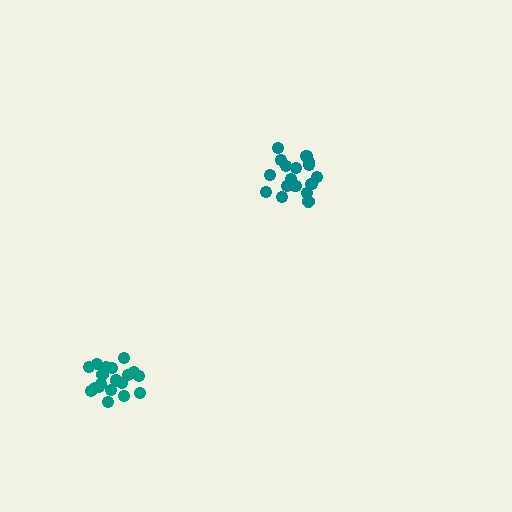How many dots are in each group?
Group 1: 17 dots, Group 2: 19 dots (36 total).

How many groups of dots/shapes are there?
There are 2 groups.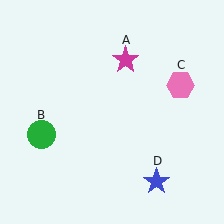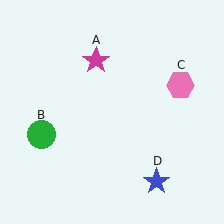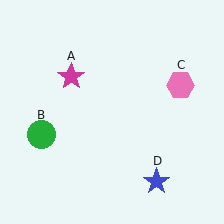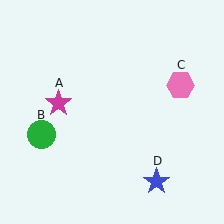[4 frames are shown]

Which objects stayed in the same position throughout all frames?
Green circle (object B) and pink hexagon (object C) and blue star (object D) remained stationary.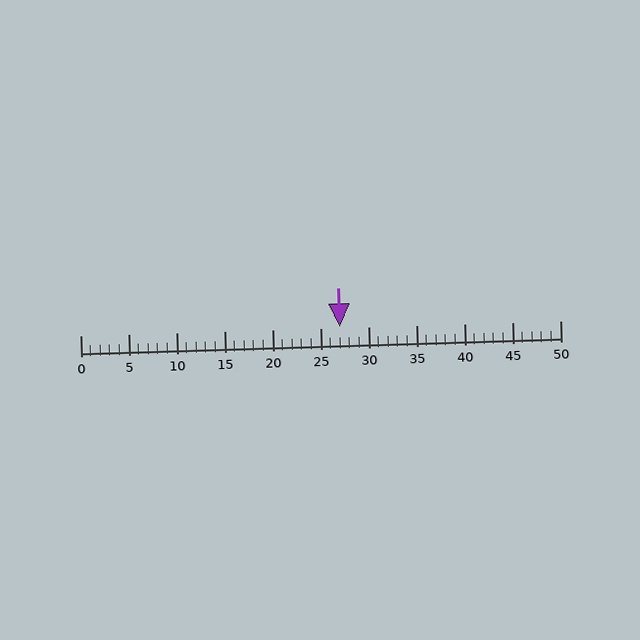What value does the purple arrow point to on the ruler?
The purple arrow points to approximately 27.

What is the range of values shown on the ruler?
The ruler shows values from 0 to 50.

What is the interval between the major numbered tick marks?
The major tick marks are spaced 5 units apart.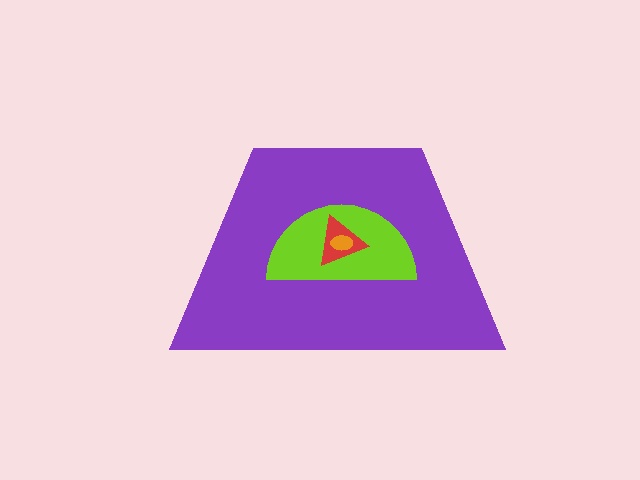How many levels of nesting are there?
4.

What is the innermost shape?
The orange ellipse.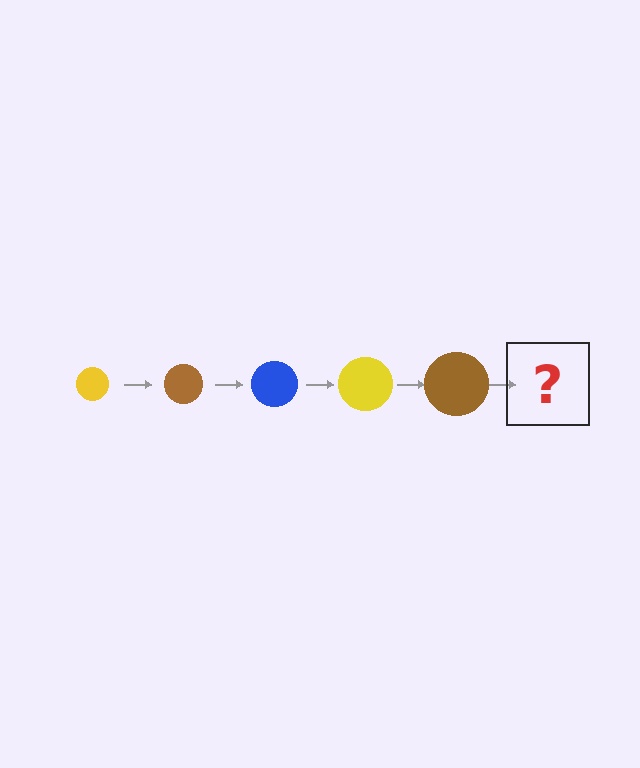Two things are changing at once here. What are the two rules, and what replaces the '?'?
The two rules are that the circle grows larger each step and the color cycles through yellow, brown, and blue. The '?' should be a blue circle, larger than the previous one.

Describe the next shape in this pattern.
It should be a blue circle, larger than the previous one.